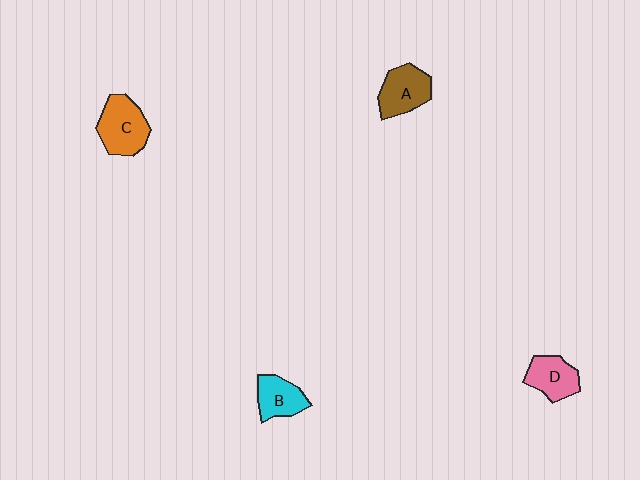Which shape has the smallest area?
Shape B (cyan).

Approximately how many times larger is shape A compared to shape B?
Approximately 1.2 times.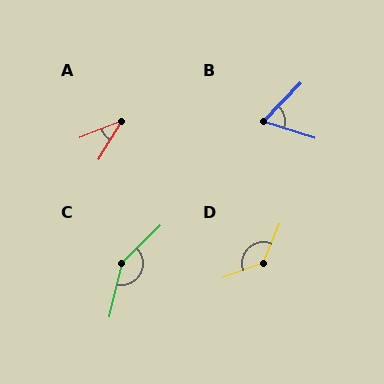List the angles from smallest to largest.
A (38°), B (63°), D (133°), C (147°).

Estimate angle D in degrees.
Approximately 133 degrees.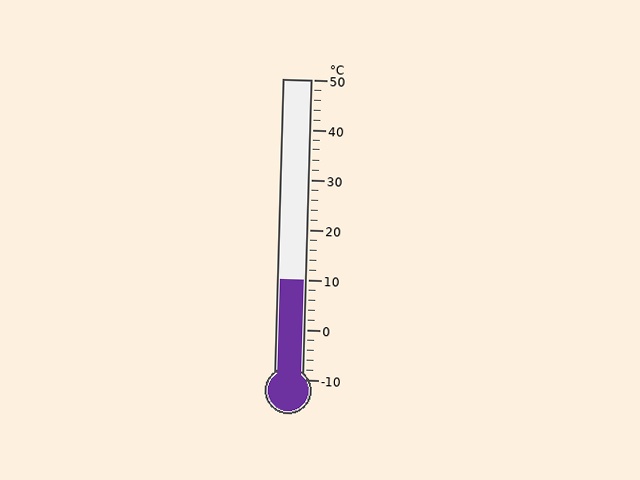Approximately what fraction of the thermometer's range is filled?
The thermometer is filled to approximately 35% of its range.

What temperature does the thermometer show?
The thermometer shows approximately 10°C.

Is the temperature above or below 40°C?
The temperature is below 40°C.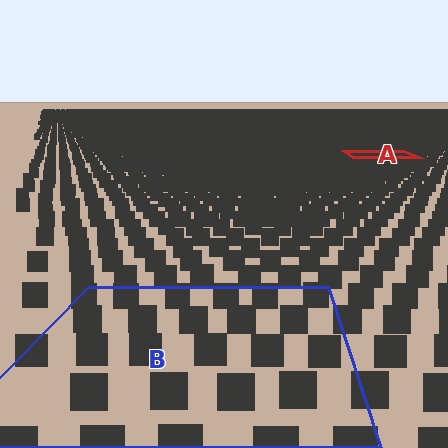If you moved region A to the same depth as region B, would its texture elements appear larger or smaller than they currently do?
They would appear larger. At a closer depth, the same texture elements are projected at a bigger on-screen size.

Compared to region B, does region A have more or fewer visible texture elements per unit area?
Region A has more texture elements per unit area — they are packed more densely because it is farther away.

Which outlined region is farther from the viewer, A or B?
Region A is farther from the viewer — the texture elements inside it appear smaller and more densely packed.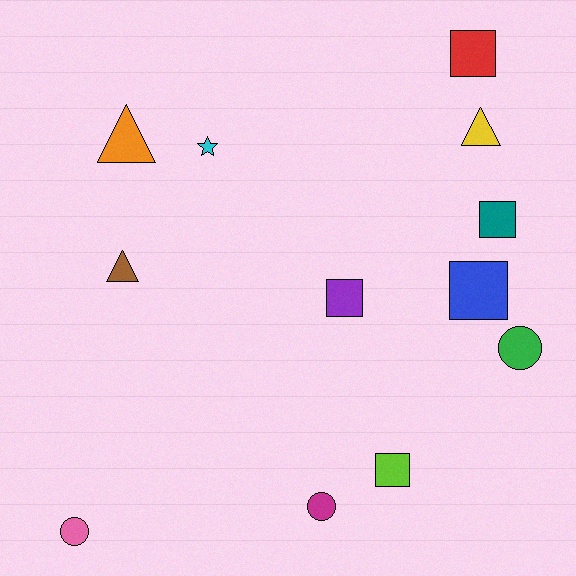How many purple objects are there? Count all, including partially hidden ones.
There is 1 purple object.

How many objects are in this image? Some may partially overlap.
There are 12 objects.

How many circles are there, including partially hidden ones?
There are 3 circles.